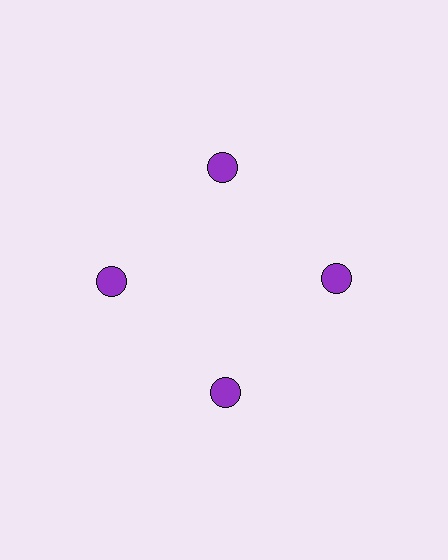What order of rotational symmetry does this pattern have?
This pattern has 4-fold rotational symmetry.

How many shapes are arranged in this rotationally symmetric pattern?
There are 4 shapes, arranged in 4 groups of 1.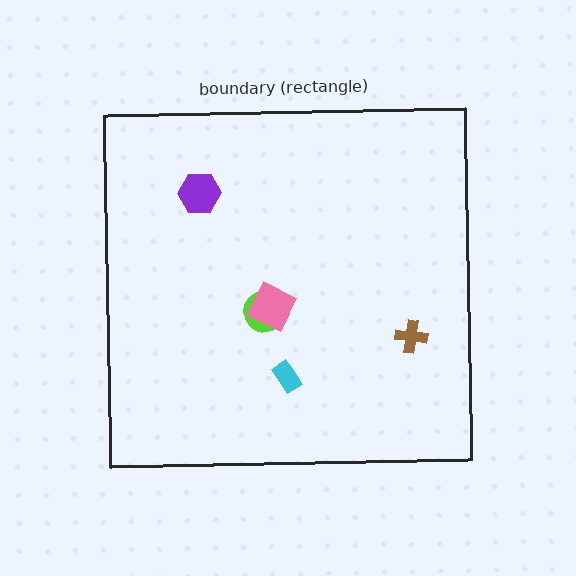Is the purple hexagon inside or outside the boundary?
Inside.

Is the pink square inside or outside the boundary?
Inside.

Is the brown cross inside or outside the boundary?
Inside.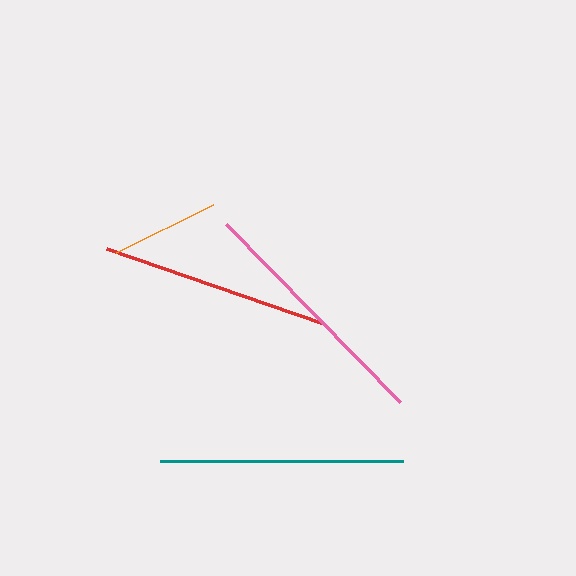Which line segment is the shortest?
The orange line is the shortest at approximately 108 pixels.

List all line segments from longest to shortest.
From longest to shortest: pink, teal, red, orange.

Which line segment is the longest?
The pink line is the longest at approximately 249 pixels.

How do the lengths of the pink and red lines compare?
The pink and red lines are approximately the same length.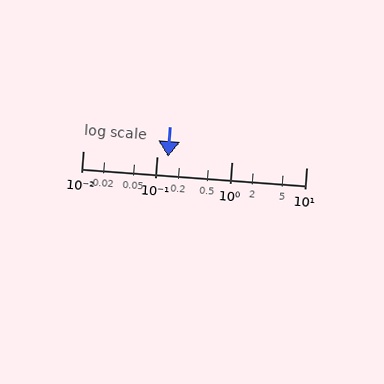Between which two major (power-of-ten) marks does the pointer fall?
The pointer is between 0.1 and 1.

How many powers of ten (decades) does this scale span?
The scale spans 3 decades, from 0.01 to 10.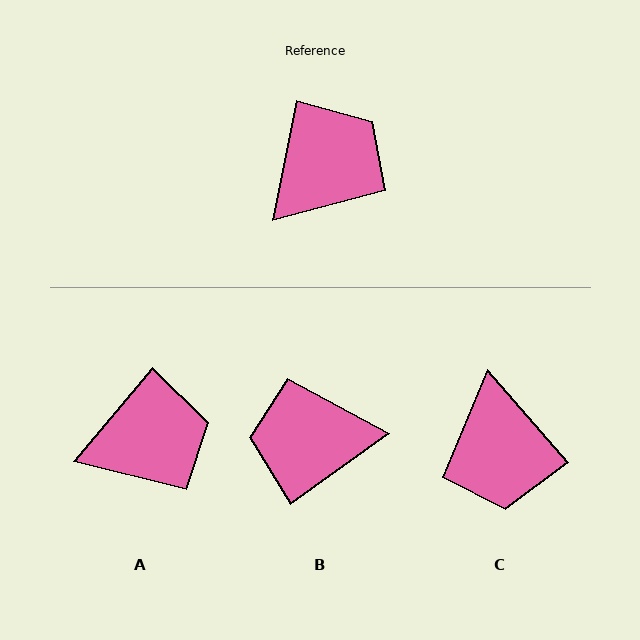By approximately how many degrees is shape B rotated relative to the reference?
Approximately 137 degrees counter-clockwise.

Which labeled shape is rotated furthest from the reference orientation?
B, about 137 degrees away.